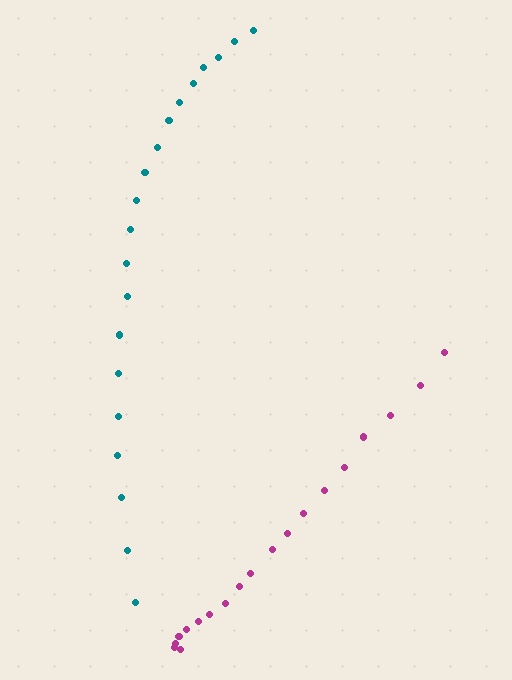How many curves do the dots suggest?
There are 2 distinct paths.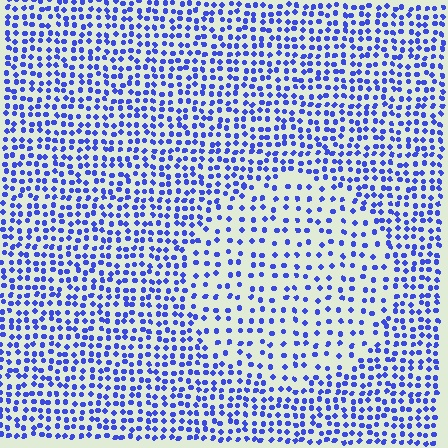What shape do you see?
I see a circle.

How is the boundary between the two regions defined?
The boundary is defined by a change in element density (approximately 1.9x ratio). All elements are the same color, size, and shape.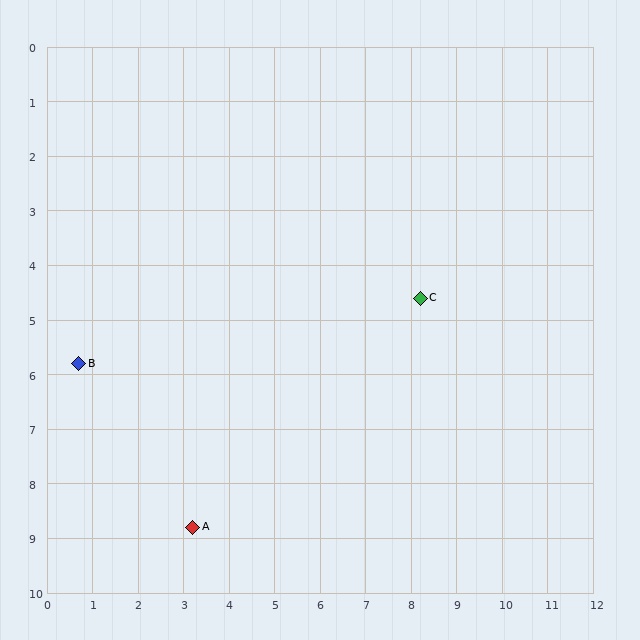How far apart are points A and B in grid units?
Points A and B are about 3.9 grid units apart.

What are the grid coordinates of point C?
Point C is at approximately (8.2, 4.6).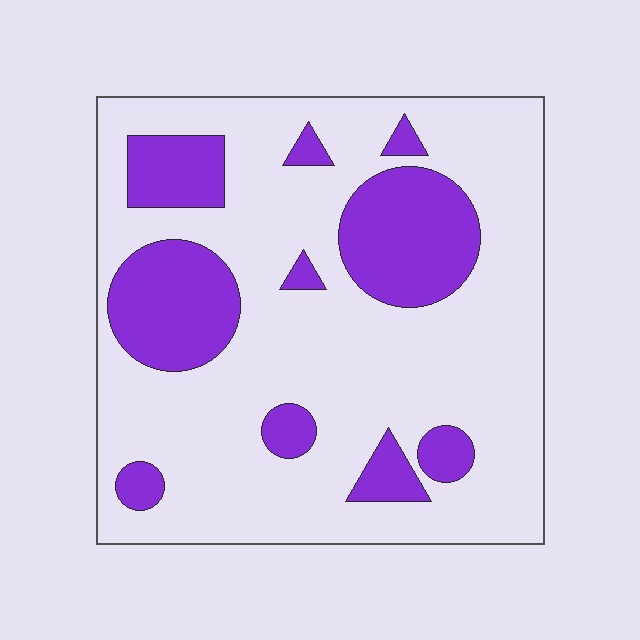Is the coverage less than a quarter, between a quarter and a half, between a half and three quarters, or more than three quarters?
Between a quarter and a half.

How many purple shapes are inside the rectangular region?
10.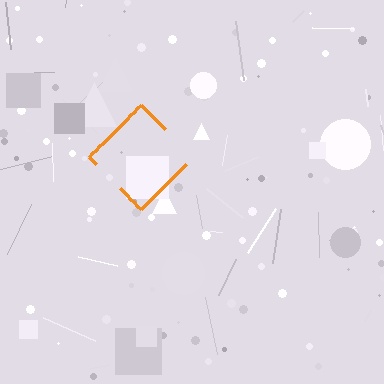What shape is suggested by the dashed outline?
The dashed outline suggests a diamond.